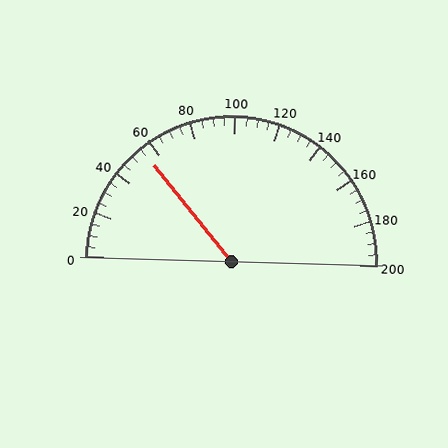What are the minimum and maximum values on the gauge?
The gauge ranges from 0 to 200.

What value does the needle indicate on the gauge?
The needle indicates approximately 55.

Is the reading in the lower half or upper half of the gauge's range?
The reading is in the lower half of the range (0 to 200).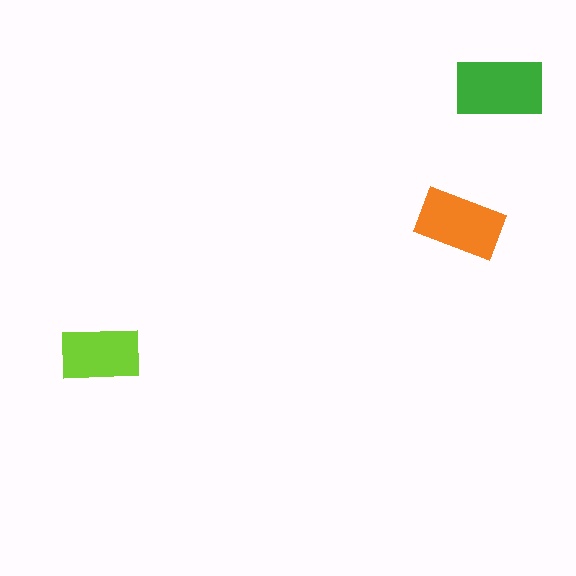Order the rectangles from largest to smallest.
the green one, the orange one, the lime one.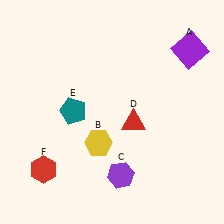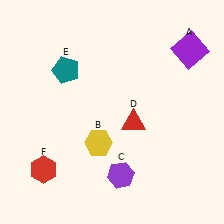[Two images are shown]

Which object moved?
The teal pentagon (E) moved up.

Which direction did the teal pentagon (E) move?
The teal pentagon (E) moved up.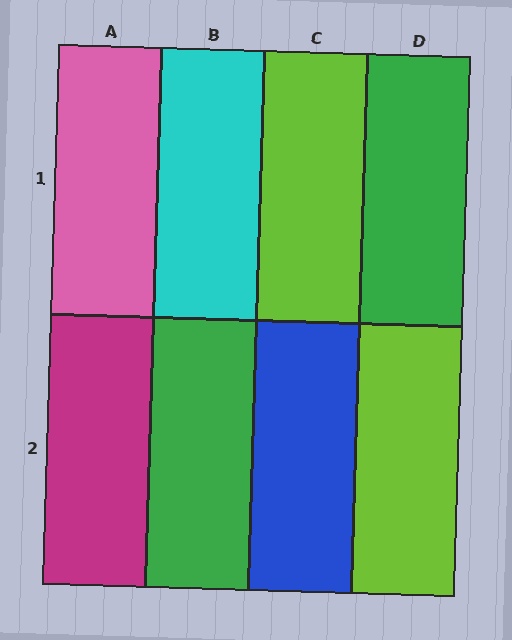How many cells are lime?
2 cells are lime.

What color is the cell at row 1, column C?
Lime.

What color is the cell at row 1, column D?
Green.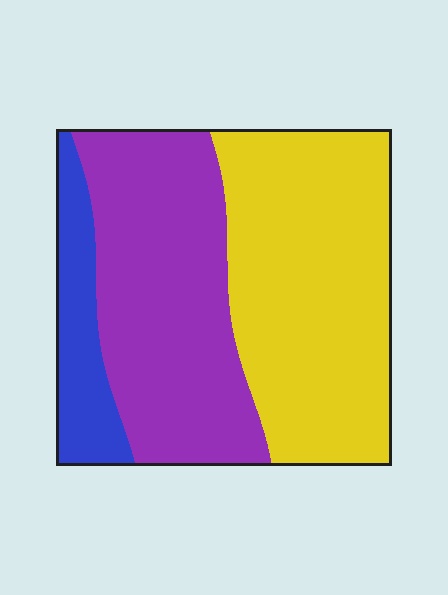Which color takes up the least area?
Blue, at roughly 15%.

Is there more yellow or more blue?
Yellow.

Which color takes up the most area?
Yellow, at roughly 45%.